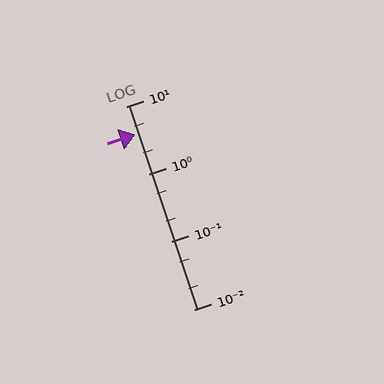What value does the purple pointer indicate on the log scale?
The pointer indicates approximately 3.8.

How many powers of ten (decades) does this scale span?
The scale spans 3 decades, from 0.01 to 10.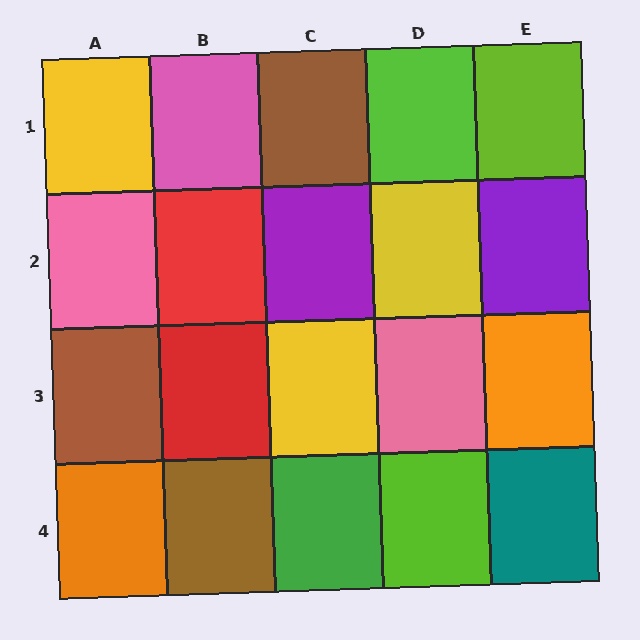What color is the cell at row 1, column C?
Brown.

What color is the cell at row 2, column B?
Red.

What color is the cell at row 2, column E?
Purple.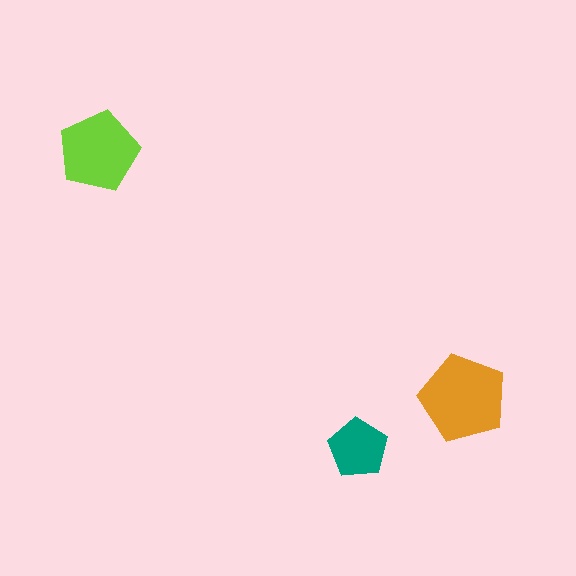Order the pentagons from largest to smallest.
the orange one, the lime one, the teal one.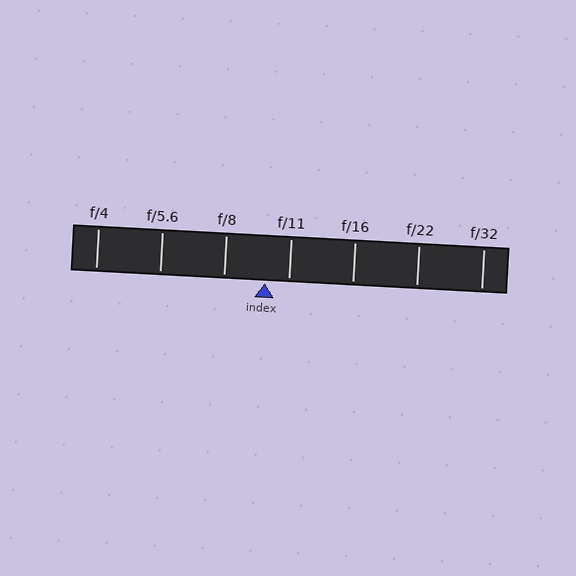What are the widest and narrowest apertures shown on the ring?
The widest aperture shown is f/4 and the narrowest is f/32.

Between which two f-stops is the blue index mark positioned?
The index mark is between f/8 and f/11.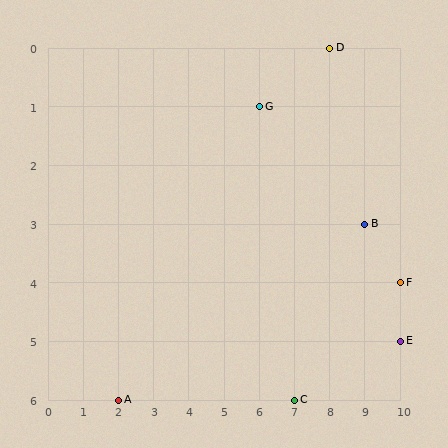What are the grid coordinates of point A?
Point A is at grid coordinates (2, 6).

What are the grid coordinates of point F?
Point F is at grid coordinates (10, 4).